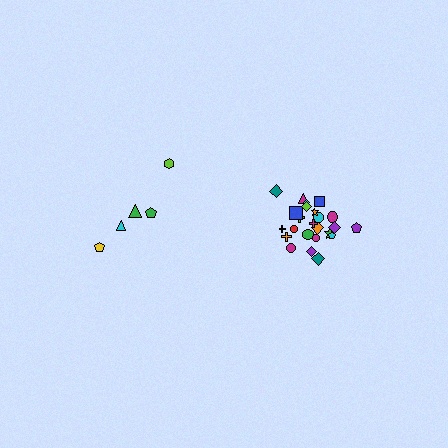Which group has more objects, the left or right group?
The right group.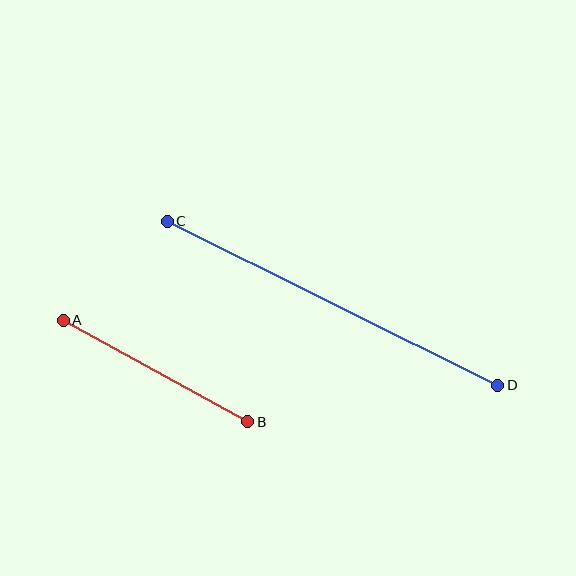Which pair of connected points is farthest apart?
Points C and D are farthest apart.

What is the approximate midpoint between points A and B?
The midpoint is at approximately (155, 371) pixels.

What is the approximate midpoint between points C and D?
The midpoint is at approximately (333, 303) pixels.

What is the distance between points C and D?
The distance is approximately 369 pixels.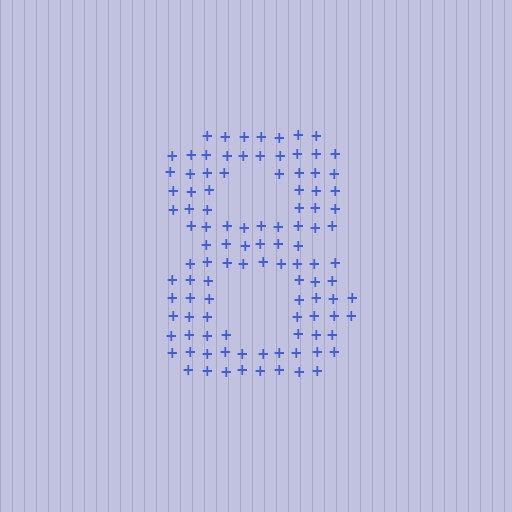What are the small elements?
The small elements are plus signs.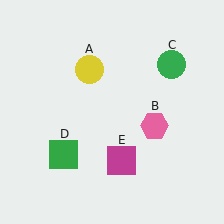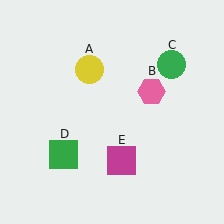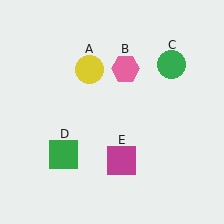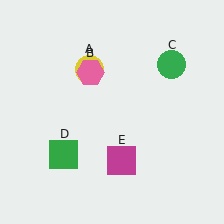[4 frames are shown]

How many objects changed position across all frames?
1 object changed position: pink hexagon (object B).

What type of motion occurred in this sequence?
The pink hexagon (object B) rotated counterclockwise around the center of the scene.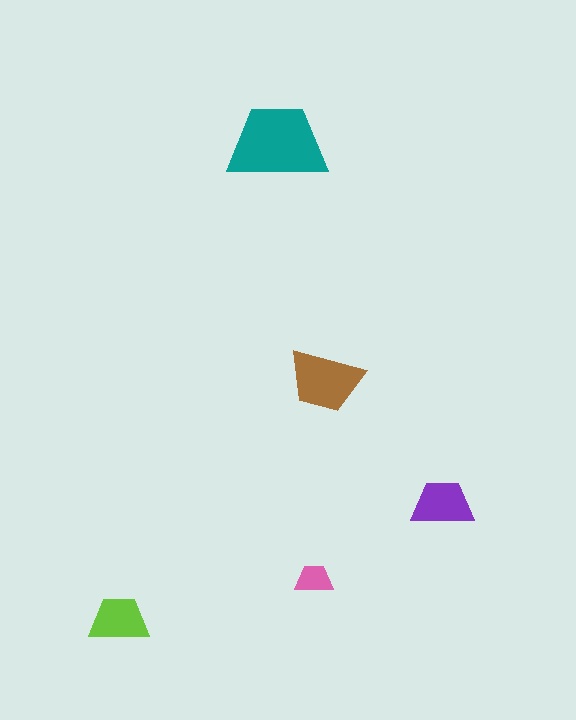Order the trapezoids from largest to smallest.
the teal one, the brown one, the purple one, the lime one, the pink one.